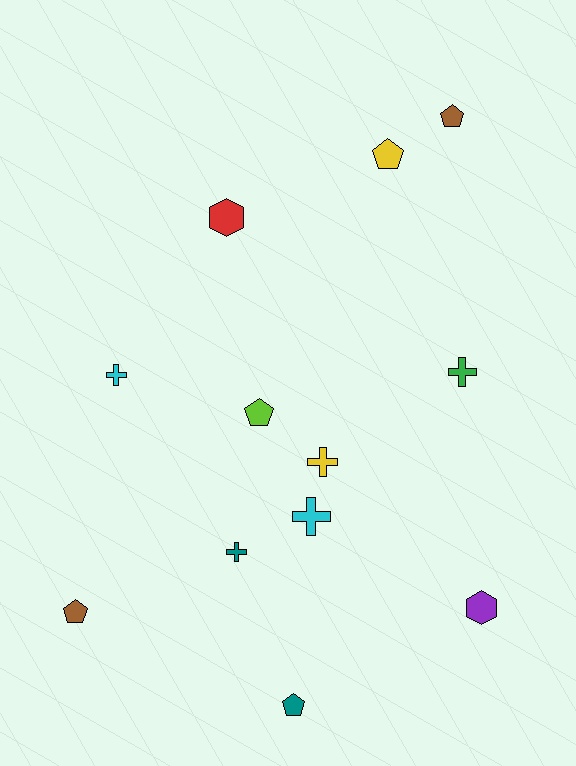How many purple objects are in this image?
There is 1 purple object.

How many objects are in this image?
There are 12 objects.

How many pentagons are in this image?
There are 5 pentagons.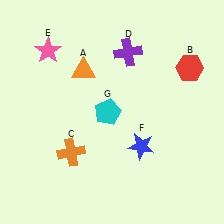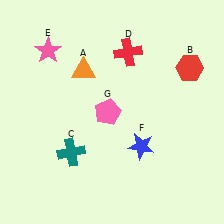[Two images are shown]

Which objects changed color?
C changed from orange to teal. D changed from purple to red. G changed from cyan to pink.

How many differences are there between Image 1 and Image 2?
There are 3 differences between the two images.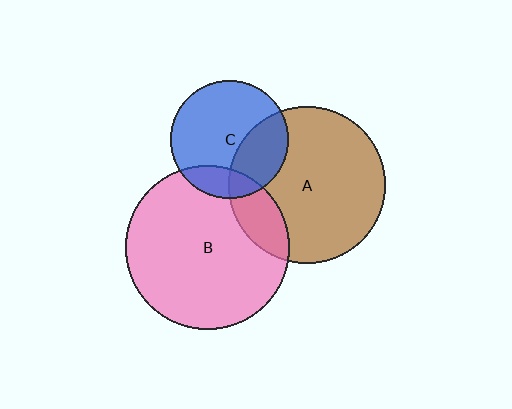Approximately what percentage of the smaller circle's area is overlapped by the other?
Approximately 30%.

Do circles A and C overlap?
Yes.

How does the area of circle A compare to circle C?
Approximately 1.8 times.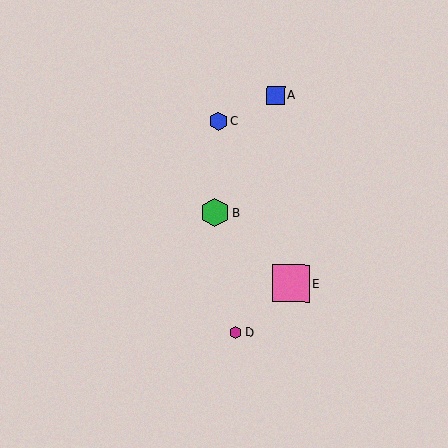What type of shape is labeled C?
Shape C is a blue hexagon.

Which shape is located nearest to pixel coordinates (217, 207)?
The green hexagon (labeled B) at (215, 212) is nearest to that location.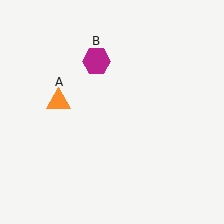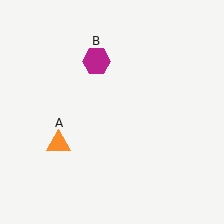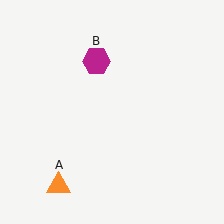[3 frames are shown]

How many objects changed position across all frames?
1 object changed position: orange triangle (object A).